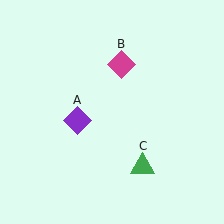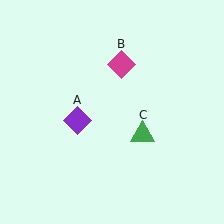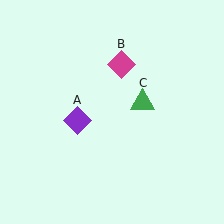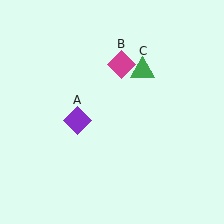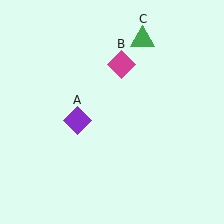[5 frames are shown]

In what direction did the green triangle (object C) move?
The green triangle (object C) moved up.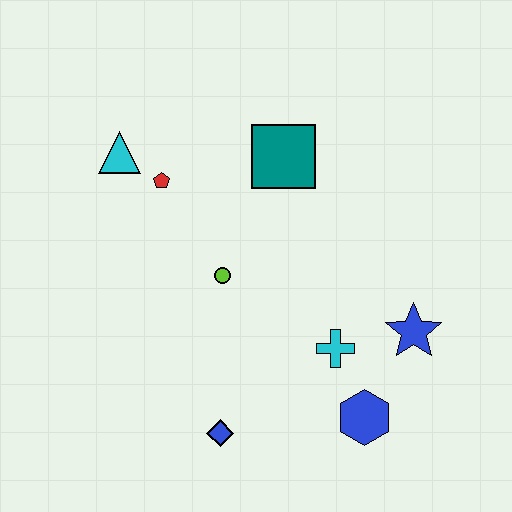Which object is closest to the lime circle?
The red pentagon is closest to the lime circle.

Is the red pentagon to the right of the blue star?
No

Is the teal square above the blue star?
Yes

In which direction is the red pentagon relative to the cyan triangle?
The red pentagon is to the right of the cyan triangle.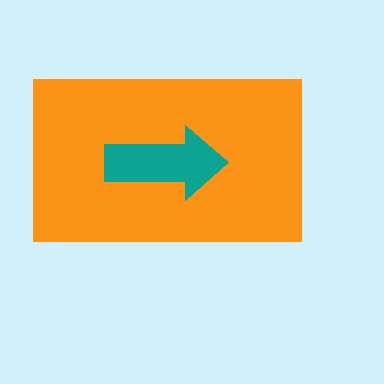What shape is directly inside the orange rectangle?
The teal arrow.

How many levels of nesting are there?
2.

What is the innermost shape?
The teal arrow.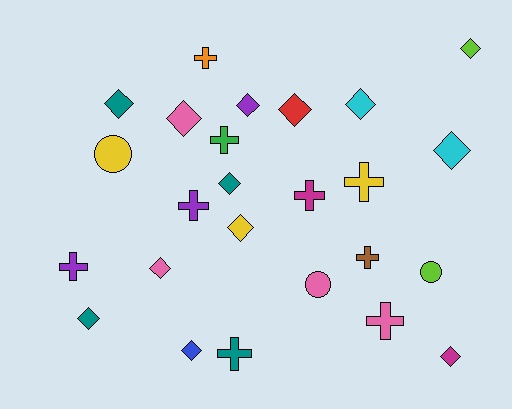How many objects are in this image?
There are 25 objects.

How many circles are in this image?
There are 3 circles.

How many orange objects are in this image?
There is 1 orange object.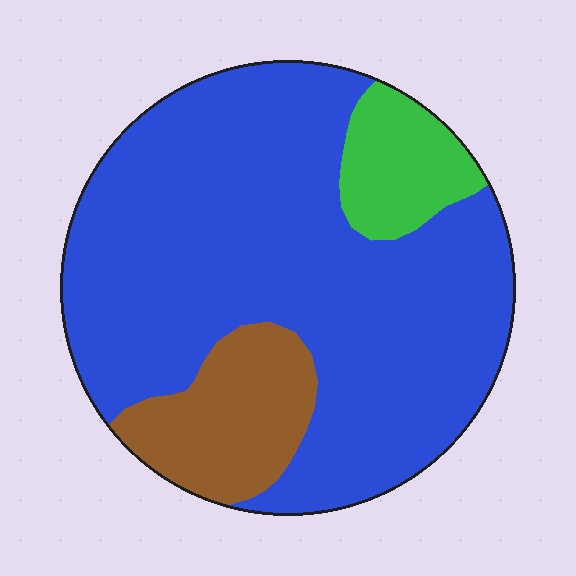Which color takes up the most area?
Blue, at roughly 75%.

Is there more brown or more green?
Brown.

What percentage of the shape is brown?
Brown covers 14% of the shape.